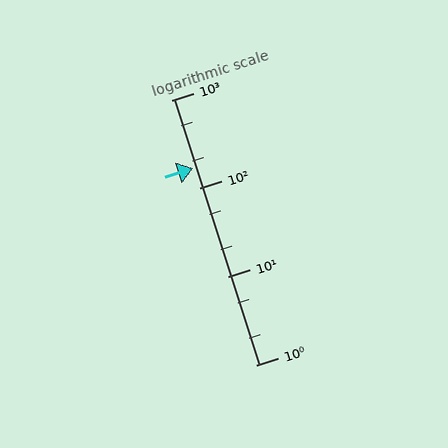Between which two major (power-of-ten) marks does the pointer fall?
The pointer is between 100 and 1000.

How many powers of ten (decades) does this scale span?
The scale spans 3 decades, from 1 to 1000.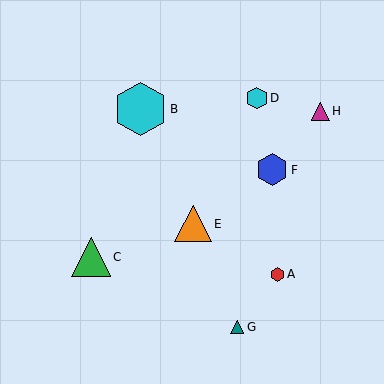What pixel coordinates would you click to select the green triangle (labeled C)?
Click at (91, 257) to select the green triangle C.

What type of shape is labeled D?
Shape D is a cyan hexagon.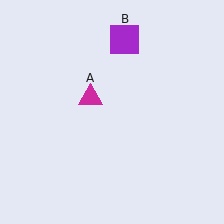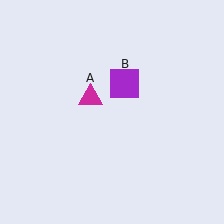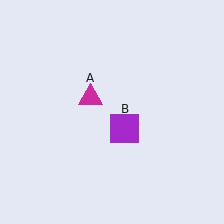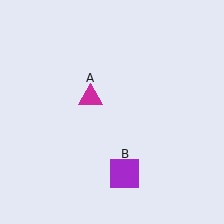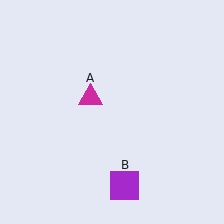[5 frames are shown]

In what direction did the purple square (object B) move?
The purple square (object B) moved down.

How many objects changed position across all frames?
1 object changed position: purple square (object B).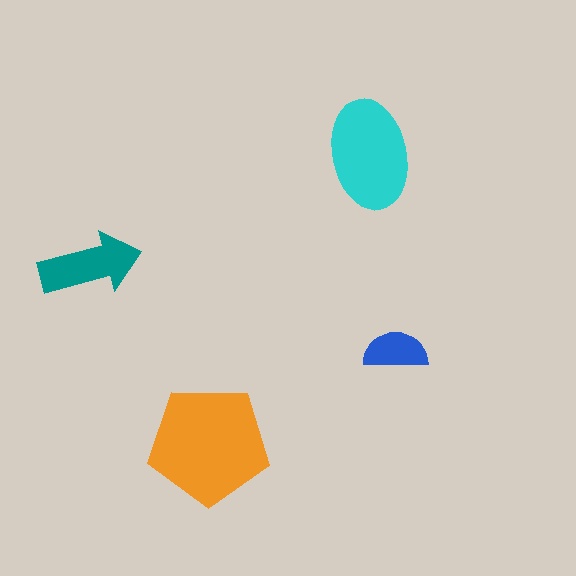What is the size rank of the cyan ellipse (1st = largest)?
2nd.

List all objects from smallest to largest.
The blue semicircle, the teal arrow, the cyan ellipse, the orange pentagon.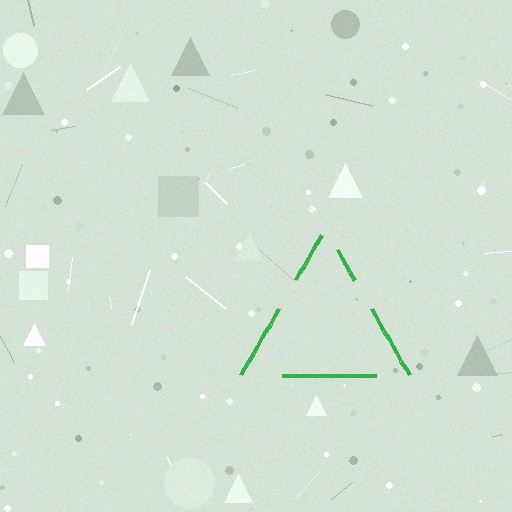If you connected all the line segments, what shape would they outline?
They would outline a triangle.